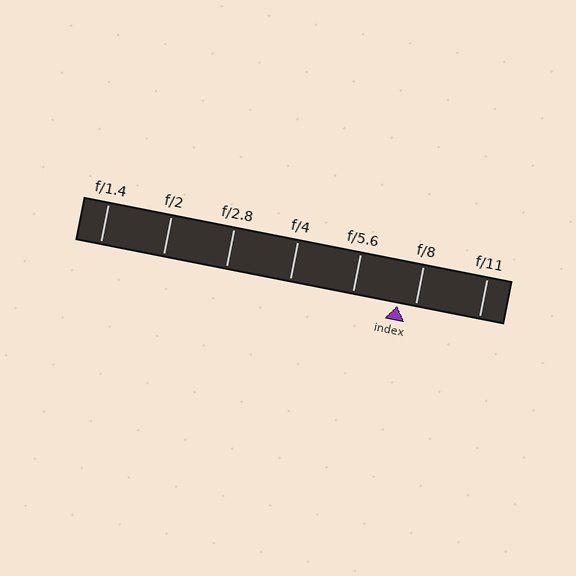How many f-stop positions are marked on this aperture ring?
There are 7 f-stop positions marked.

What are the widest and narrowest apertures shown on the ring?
The widest aperture shown is f/1.4 and the narrowest is f/11.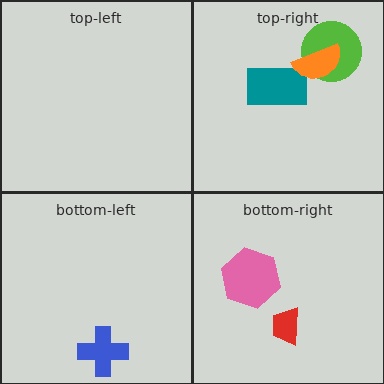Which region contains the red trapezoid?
The bottom-right region.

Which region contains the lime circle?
The top-right region.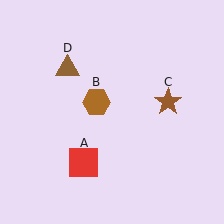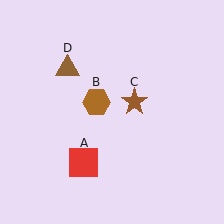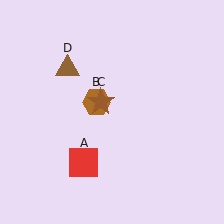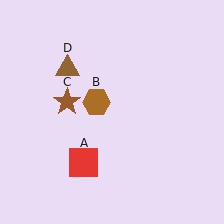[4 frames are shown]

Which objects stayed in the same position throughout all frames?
Red square (object A) and brown hexagon (object B) and brown triangle (object D) remained stationary.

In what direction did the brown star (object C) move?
The brown star (object C) moved left.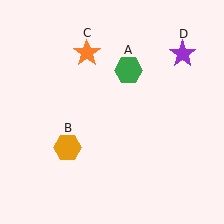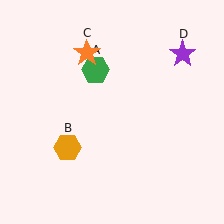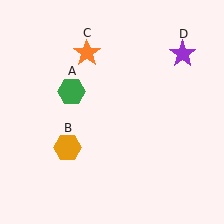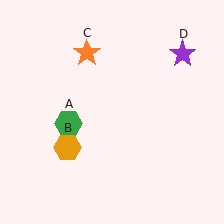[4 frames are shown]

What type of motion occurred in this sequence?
The green hexagon (object A) rotated counterclockwise around the center of the scene.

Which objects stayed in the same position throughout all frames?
Orange hexagon (object B) and orange star (object C) and purple star (object D) remained stationary.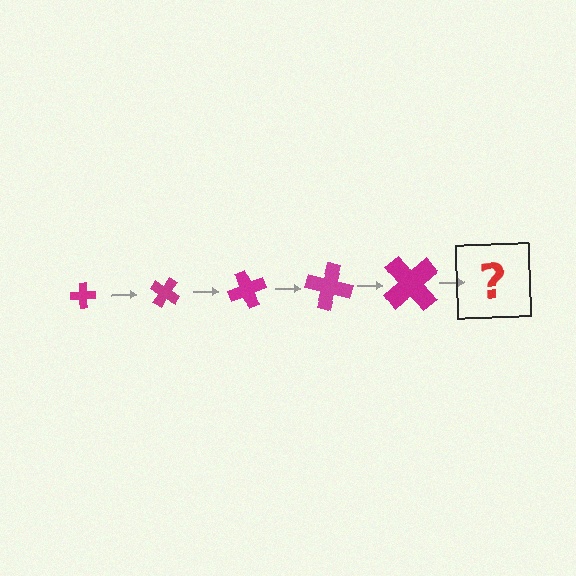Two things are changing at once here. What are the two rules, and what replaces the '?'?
The two rules are that the cross grows larger each step and it rotates 35 degrees each step. The '?' should be a cross, larger than the previous one and rotated 175 degrees from the start.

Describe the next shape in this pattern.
It should be a cross, larger than the previous one and rotated 175 degrees from the start.